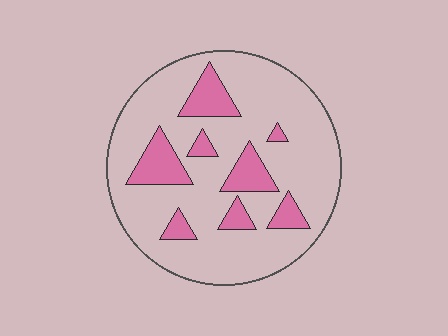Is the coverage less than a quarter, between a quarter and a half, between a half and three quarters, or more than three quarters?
Less than a quarter.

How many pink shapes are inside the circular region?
8.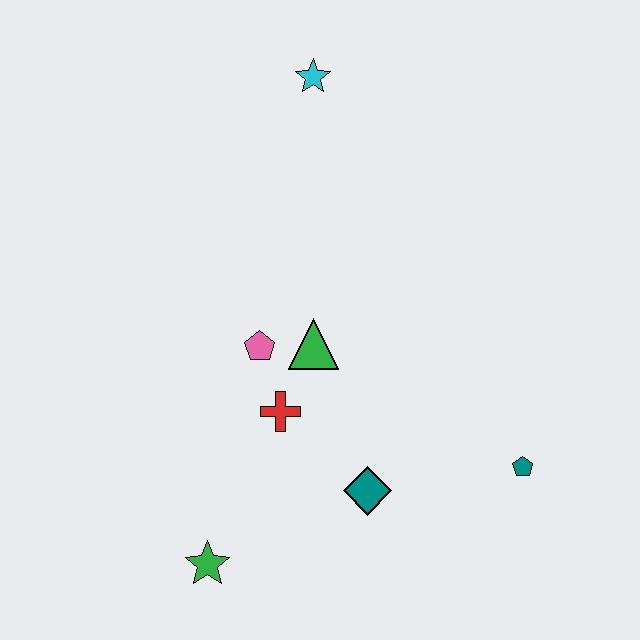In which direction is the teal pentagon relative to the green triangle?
The teal pentagon is to the right of the green triangle.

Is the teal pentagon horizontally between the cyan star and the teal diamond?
No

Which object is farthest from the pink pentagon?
The teal pentagon is farthest from the pink pentagon.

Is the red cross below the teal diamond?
No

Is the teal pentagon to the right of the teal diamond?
Yes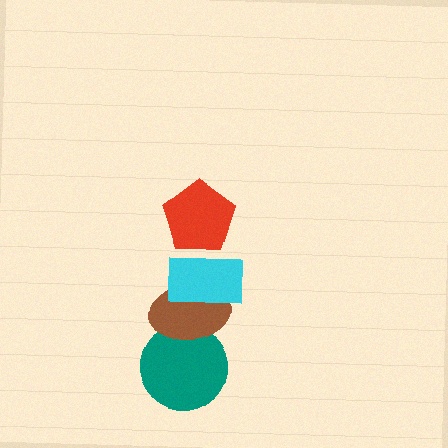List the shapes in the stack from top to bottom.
From top to bottom: the red pentagon, the cyan rectangle, the brown ellipse, the teal circle.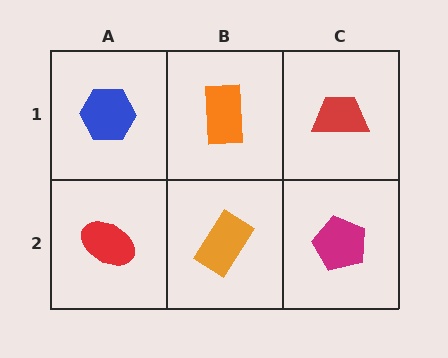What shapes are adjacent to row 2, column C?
A red trapezoid (row 1, column C), an orange rectangle (row 2, column B).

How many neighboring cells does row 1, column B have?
3.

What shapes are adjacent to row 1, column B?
An orange rectangle (row 2, column B), a blue hexagon (row 1, column A), a red trapezoid (row 1, column C).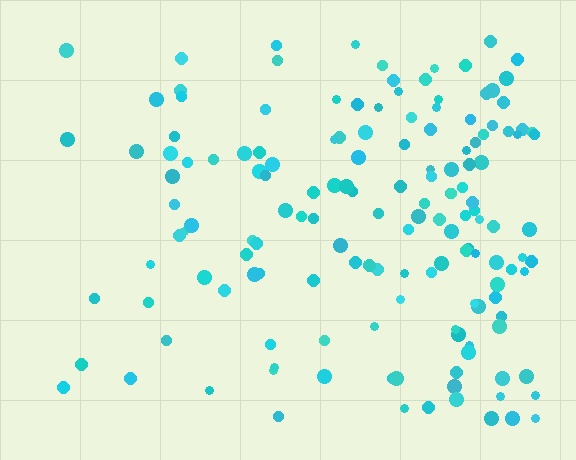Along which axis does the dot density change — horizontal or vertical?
Horizontal.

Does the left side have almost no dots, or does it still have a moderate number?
Still a moderate number, just noticeably fewer than the right.